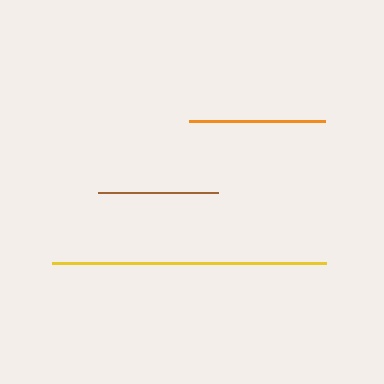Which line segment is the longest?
The yellow line is the longest at approximately 274 pixels.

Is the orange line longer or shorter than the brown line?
The orange line is longer than the brown line.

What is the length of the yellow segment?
The yellow segment is approximately 274 pixels long.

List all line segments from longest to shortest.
From longest to shortest: yellow, orange, brown.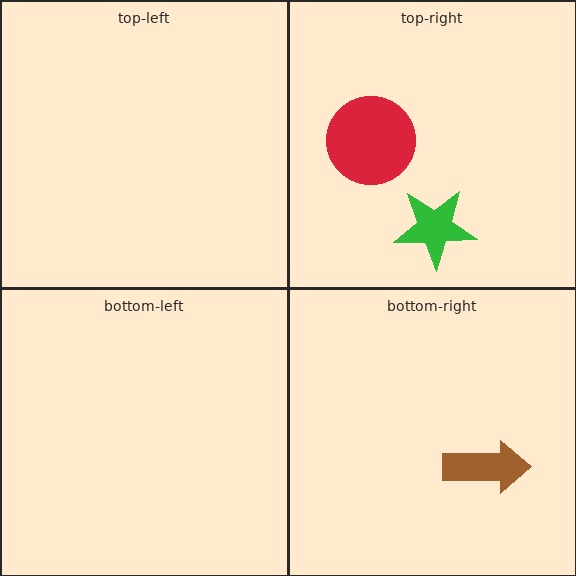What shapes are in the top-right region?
The red circle, the green star.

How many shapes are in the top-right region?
2.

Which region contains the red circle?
The top-right region.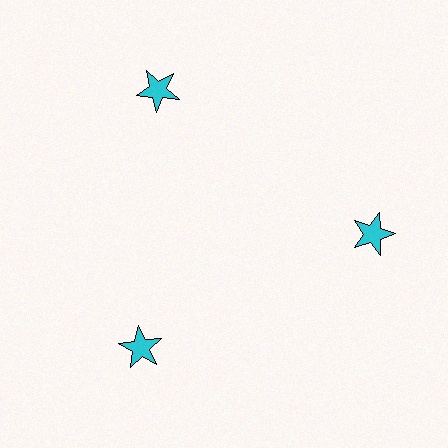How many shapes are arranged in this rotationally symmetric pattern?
There are 3 shapes, arranged in 3 groups of 1.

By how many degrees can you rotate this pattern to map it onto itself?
The pattern maps onto itself every 120 degrees of rotation.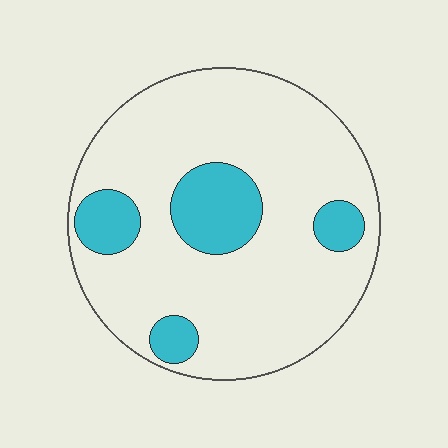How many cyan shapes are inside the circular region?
4.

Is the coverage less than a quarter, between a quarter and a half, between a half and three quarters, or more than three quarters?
Less than a quarter.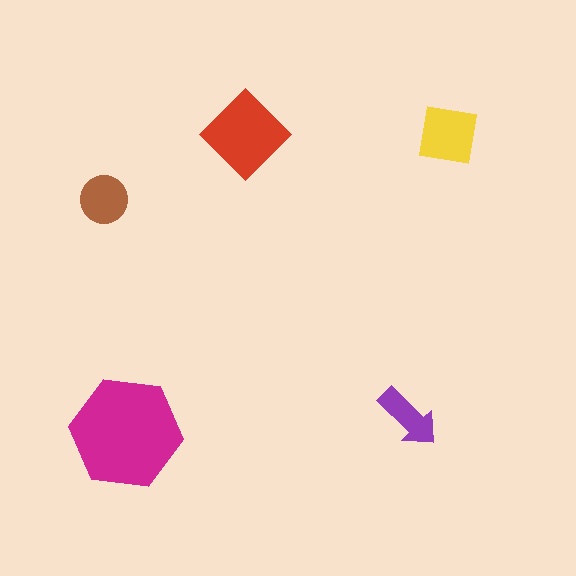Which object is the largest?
The magenta hexagon.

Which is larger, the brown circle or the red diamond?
The red diamond.